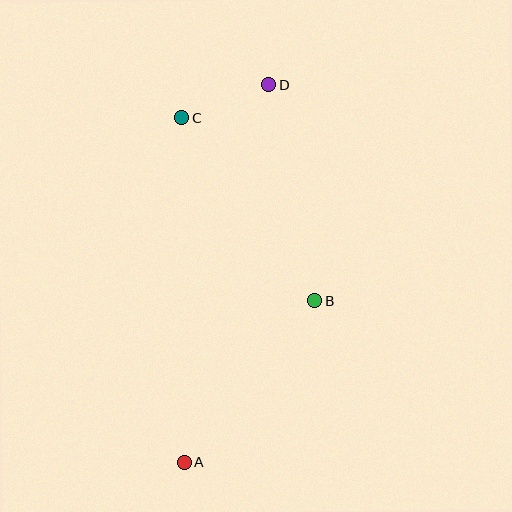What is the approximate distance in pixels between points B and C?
The distance between B and C is approximately 226 pixels.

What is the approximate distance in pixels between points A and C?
The distance between A and C is approximately 344 pixels.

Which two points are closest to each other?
Points C and D are closest to each other.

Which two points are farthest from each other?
Points A and D are farthest from each other.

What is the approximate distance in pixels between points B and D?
The distance between B and D is approximately 221 pixels.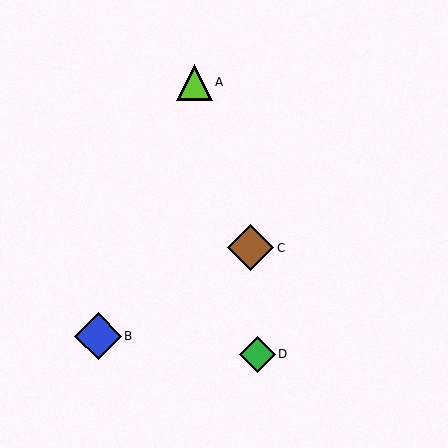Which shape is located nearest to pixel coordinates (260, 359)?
The green diamond (labeled D) at (257, 354) is nearest to that location.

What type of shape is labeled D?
Shape D is a green diamond.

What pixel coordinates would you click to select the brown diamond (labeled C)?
Click at (251, 248) to select the brown diamond C.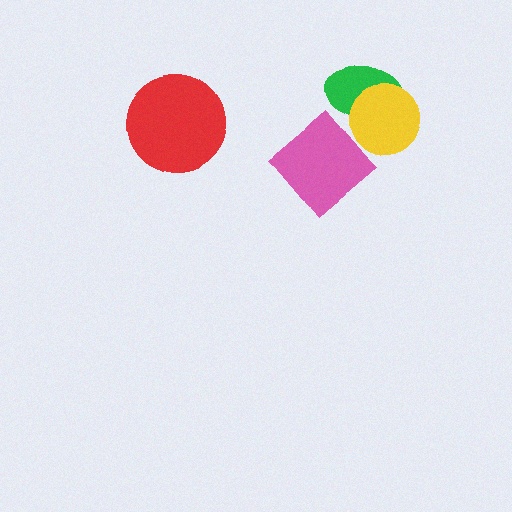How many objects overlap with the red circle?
0 objects overlap with the red circle.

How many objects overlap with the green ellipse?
1 object overlaps with the green ellipse.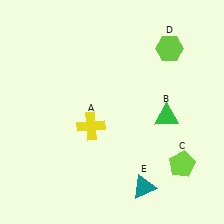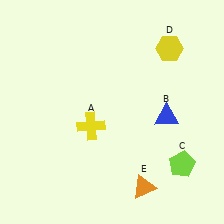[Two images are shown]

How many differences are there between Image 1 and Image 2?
There are 3 differences between the two images.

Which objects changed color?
B changed from green to blue. D changed from lime to yellow. E changed from teal to orange.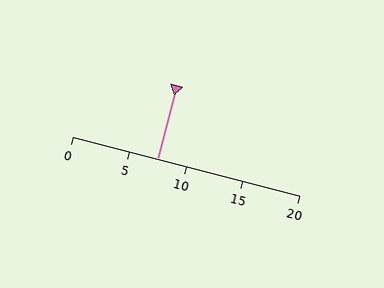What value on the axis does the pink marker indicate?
The marker indicates approximately 7.5.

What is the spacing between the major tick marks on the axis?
The major ticks are spaced 5 apart.